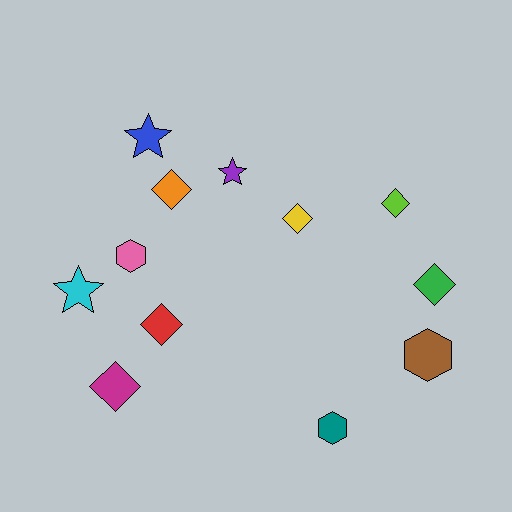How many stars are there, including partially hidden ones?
There are 3 stars.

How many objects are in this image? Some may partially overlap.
There are 12 objects.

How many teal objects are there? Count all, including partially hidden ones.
There is 1 teal object.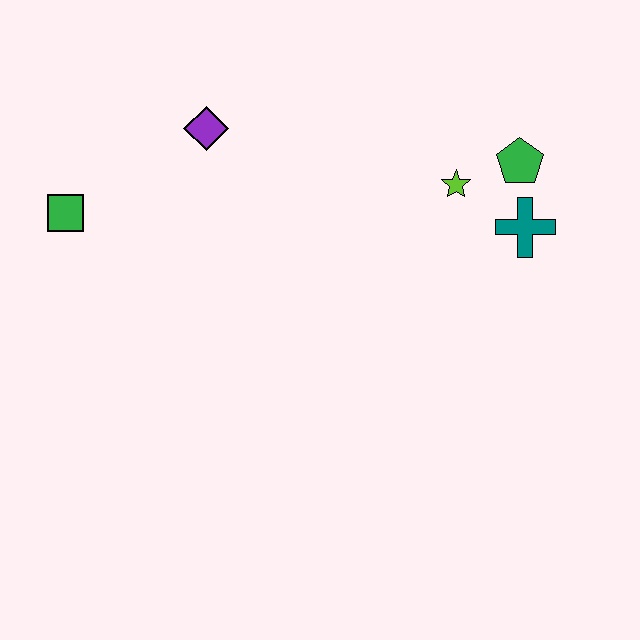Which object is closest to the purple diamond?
The green square is closest to the purple diamond.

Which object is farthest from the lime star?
The green square is farthest from the lime star.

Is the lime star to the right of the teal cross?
No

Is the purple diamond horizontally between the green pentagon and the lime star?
No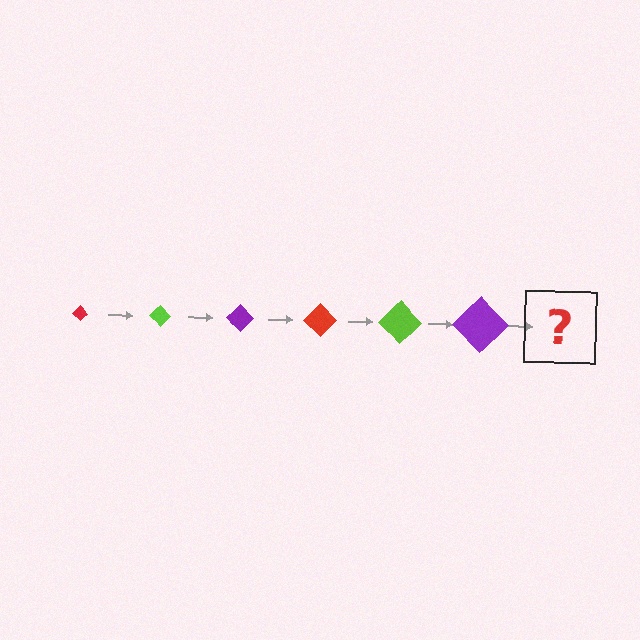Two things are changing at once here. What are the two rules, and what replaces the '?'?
The two rules are that the diamond grows larger each step and the color cycles through red, lime, and purple. The '?' should be a red diamond, larger than the previous one.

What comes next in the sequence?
The next element should be a red diamond, larger than the previous one.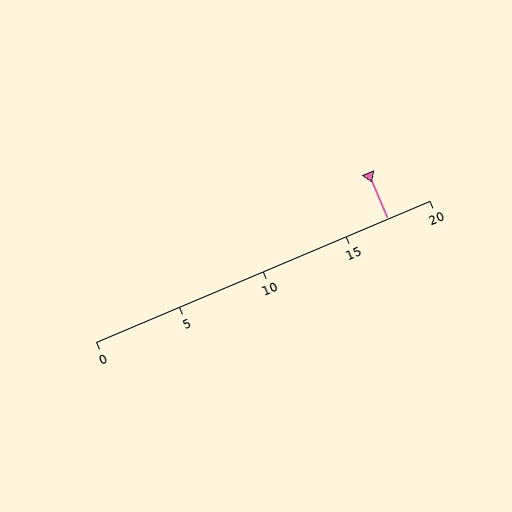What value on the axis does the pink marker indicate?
The marker indicates approximately 17.5.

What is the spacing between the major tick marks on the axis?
The major ticks are spaced 5 apart.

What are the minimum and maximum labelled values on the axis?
The axis runs from 0 to 20.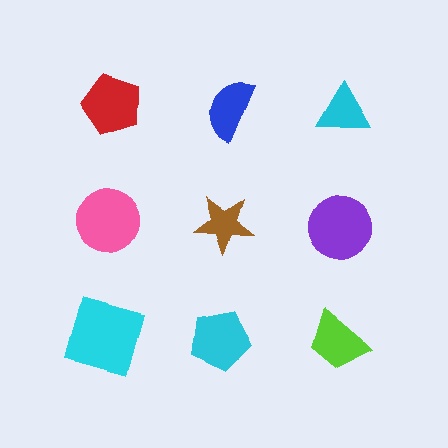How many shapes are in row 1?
3 shapes.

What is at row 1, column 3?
A cyan triangle.